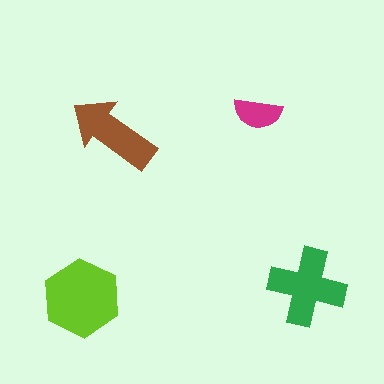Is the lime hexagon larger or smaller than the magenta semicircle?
Larger.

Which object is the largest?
The lime hexagon.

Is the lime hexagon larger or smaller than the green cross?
Larger.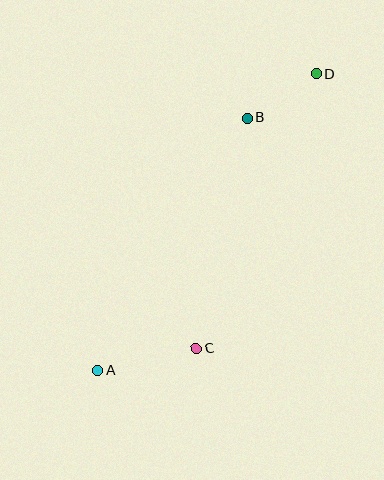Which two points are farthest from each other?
Points A and D are farthest from each other.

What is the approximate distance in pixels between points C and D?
The distance between C and D is approximately 300 pixels.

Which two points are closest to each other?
Points B and D are closest to each other.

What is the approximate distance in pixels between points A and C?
The distance between A and C is approximately 101 pixels.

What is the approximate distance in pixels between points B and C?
The distance between B and C is approximately 236 pixels.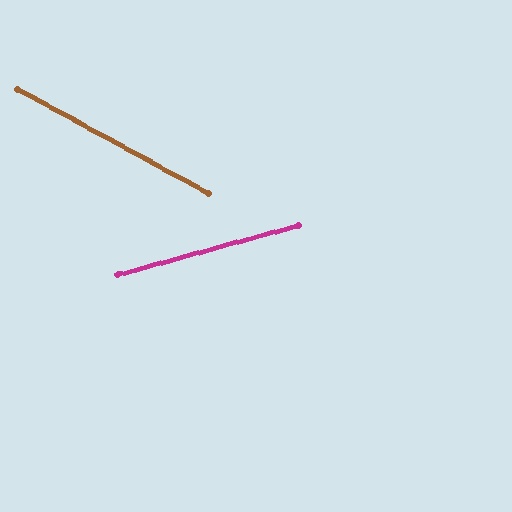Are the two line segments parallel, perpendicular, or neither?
Neither parallel nor perpendicular — they differ by about 44°.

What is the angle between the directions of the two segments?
Approximately 44 degrees.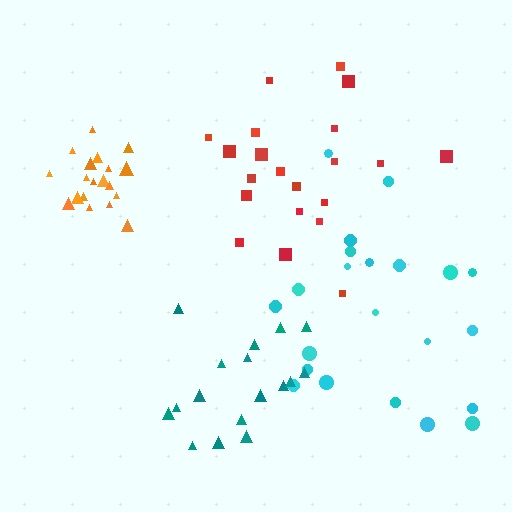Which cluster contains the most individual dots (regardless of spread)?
Cyan (22).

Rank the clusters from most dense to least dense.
orange, teal, red, cyan.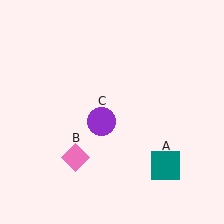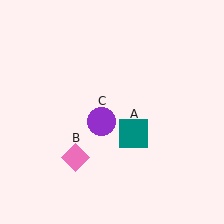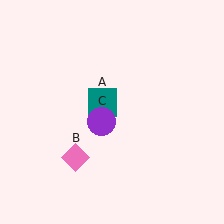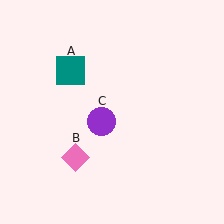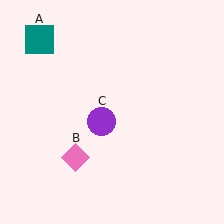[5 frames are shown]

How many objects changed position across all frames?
1 object changed position: teal square (object A).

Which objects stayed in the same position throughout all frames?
Pink diamond (object B) and purple circle (object C) remained stationary.